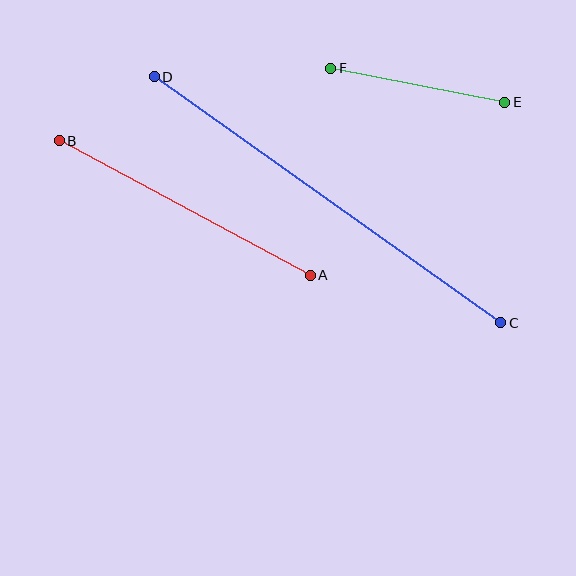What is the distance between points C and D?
The distance is approximately 425 pixels.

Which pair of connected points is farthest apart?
Points C and D are farthest apart.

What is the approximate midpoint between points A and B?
The midpoint is at approximately (185, 208) pixels.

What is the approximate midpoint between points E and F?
The midpoint is at approximately (418, 85) pixels.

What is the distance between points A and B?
The distance is approximately 285 pixels.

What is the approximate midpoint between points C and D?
The midpoint is at approximately (327, 200) pixels.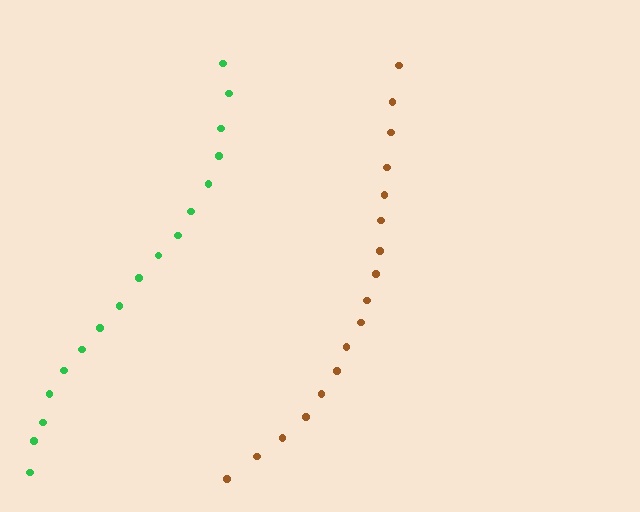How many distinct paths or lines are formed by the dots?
There are 2 distinct paths.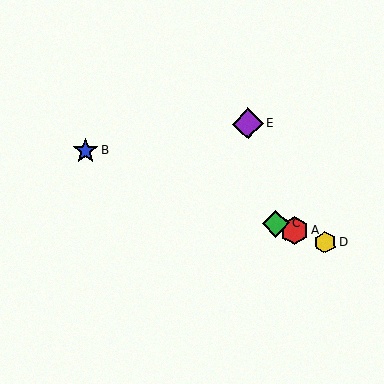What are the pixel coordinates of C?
Object C is at (276, 223).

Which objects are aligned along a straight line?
Objects A, B, C, D are aligned along a straight line.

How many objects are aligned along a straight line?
4 objects (A, B, C, D) are aligned along a straight line.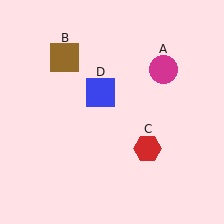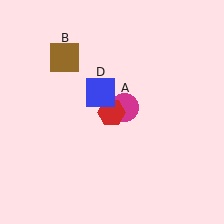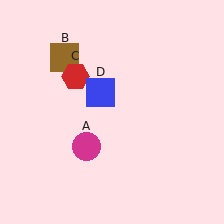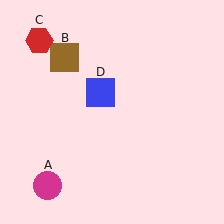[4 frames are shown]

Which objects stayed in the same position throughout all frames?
Brown square (object B) and blue square (object D) remained stationary.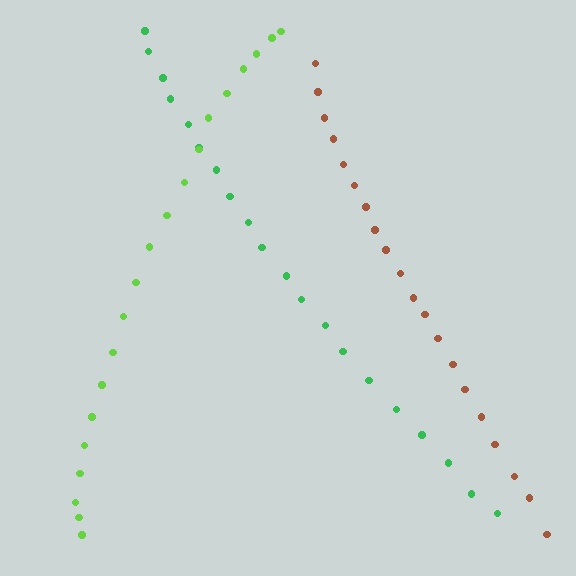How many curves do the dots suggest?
There are 3 distinct paths.